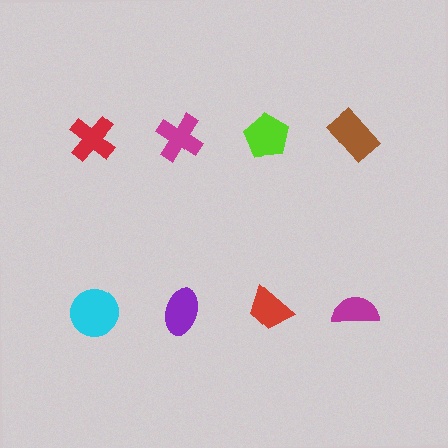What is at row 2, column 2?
A purple ellipse.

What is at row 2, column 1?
A cyan circle.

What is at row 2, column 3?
A red trapezoid.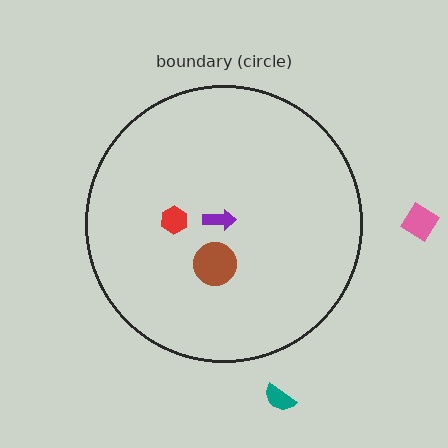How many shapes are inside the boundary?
3 inside, 2 outside.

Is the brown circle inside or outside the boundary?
Inside.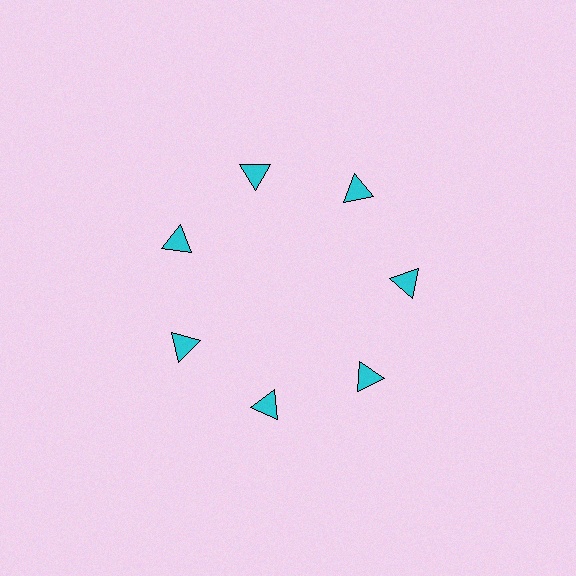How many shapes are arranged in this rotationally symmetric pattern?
There are 7 shapes, arranged in 7 groups of 1.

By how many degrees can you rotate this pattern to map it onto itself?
The pattern maps onto itself every 51 degrees of rotation.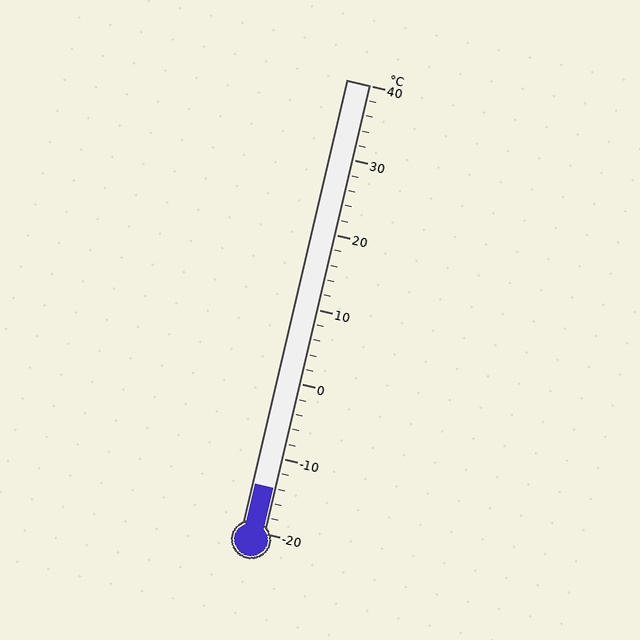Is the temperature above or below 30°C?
The temperature is below 30°C.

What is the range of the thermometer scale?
The thermometer scale ranges from -20°C to 40°C.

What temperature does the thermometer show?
The thermometer shows approximately -14°C.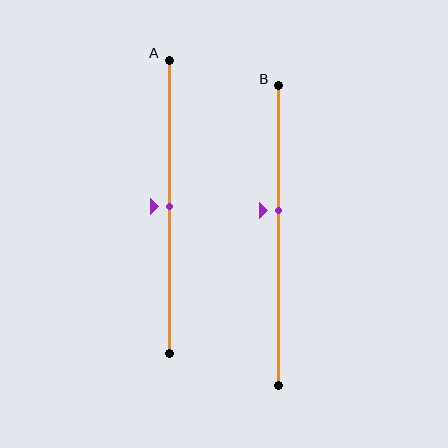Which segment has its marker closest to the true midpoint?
Segment A has its marker closest to the true midpoint.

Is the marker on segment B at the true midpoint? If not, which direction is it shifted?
No, the marker on segment B is shifted upward by about 8% of the segment length.